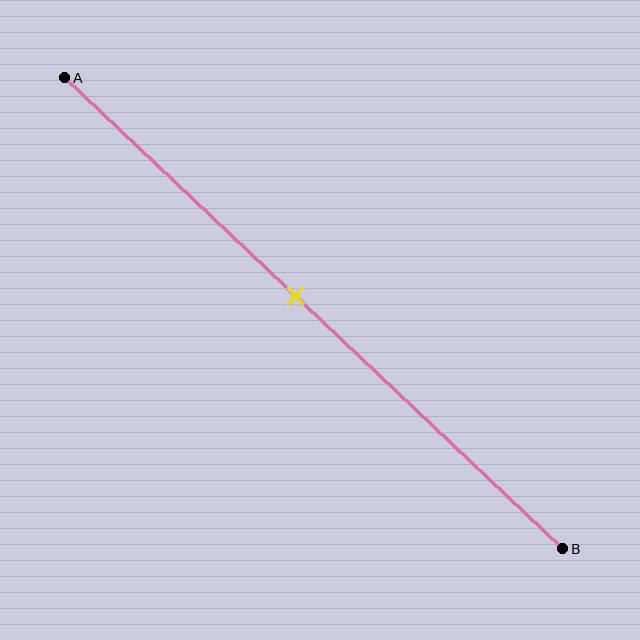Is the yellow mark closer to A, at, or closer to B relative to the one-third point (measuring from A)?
The yellow mark is closer to point B than the one-third point of segment AB.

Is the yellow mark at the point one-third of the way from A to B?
No, the mark is at about 45% from A, not at the 33% one-third point.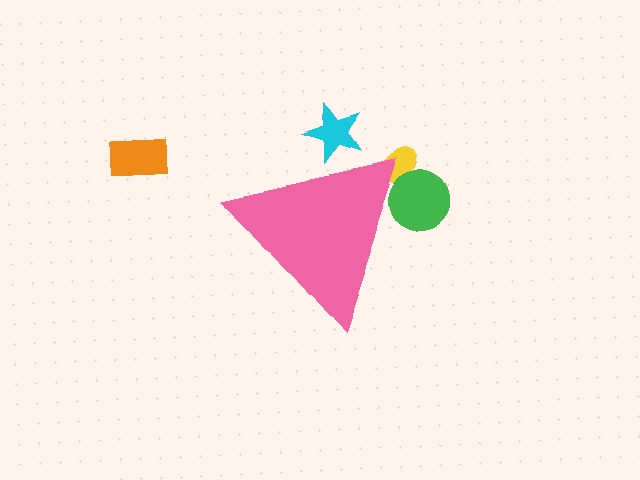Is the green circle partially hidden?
Yes, the green circle is partially hidden behind the pink triangle.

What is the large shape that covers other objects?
A pink triangle.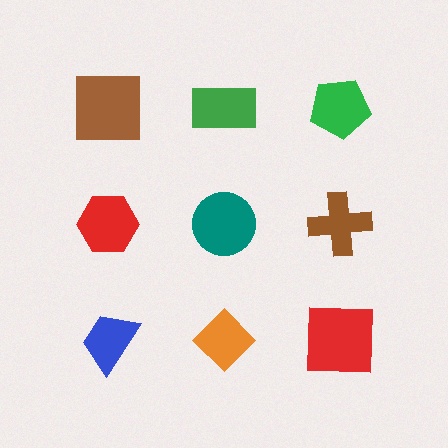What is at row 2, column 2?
A teal circle.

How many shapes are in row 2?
3 shapes.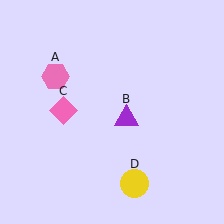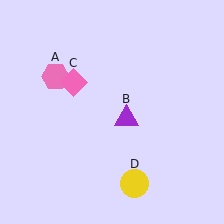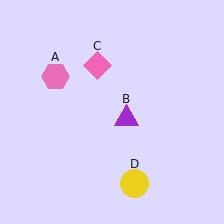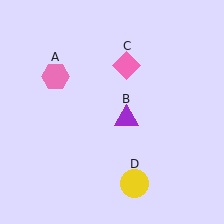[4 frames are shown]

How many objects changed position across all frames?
1 object changed position: pink diamond (object C).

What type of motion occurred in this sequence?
The pink diamond (object C) rotated clockwise around the center of the scene.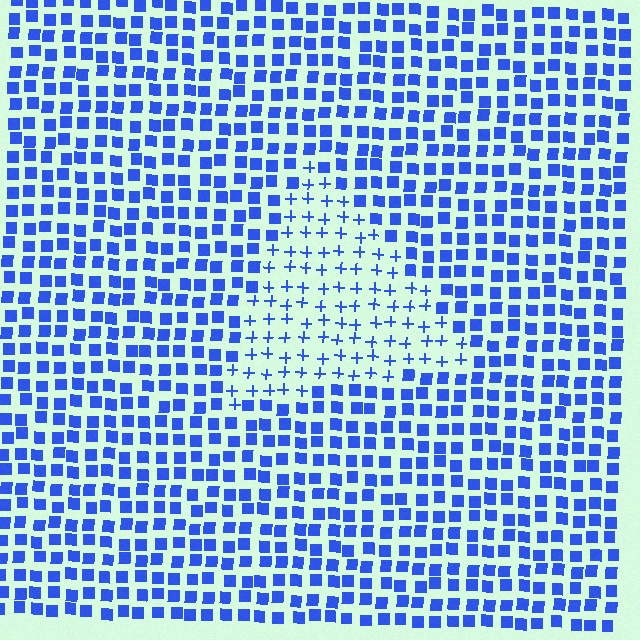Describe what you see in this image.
The image is filled with small blue elements arranged in a uniform grid. A triangle-shaped region contains plus signs, while the surrounding area contains squares. The boundary is defined purely by the change in element shape.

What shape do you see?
I see a triangle.